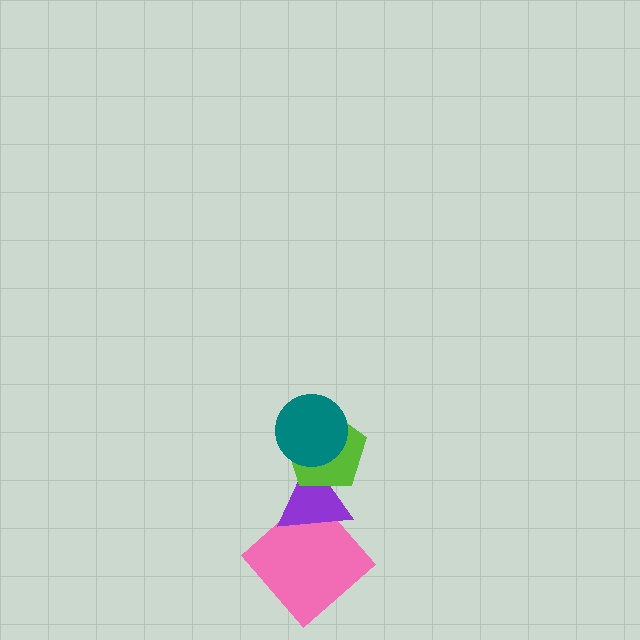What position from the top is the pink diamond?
The pink diamond is 4th from the top.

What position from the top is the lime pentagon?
The lime pentagon is 2nd from the top.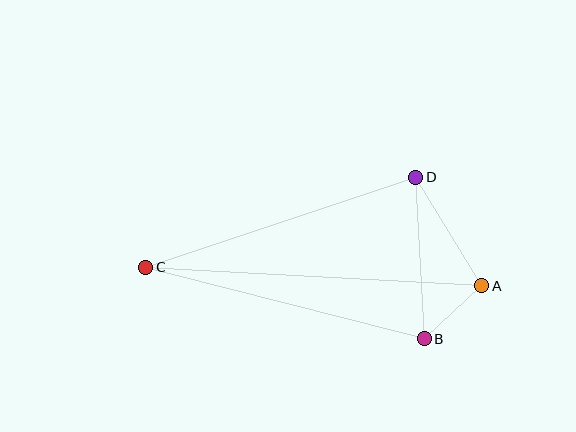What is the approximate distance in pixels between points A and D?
The distance between A and D is approximately 127 pixels.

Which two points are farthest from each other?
Points A and C are farthest from each other.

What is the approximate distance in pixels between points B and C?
The distance between B and C is approximately 287 pixels.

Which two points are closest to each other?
Points A and B are closest to each other.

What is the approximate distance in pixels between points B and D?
The distance between B and D is approximately 162 pixels.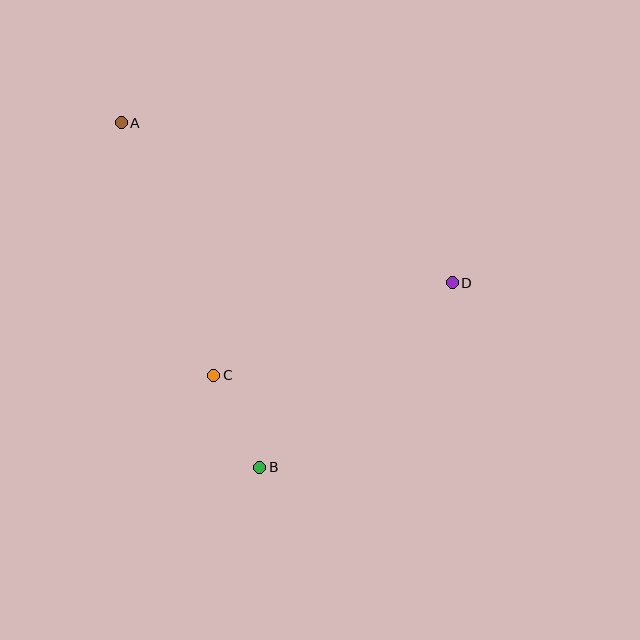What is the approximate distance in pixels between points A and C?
The distance between A and C is approximately 269 pixels.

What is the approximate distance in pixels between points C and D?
The distance between C and D is approximately 256 pixels.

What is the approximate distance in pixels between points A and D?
The distance between A and D is approximately 368 pixels.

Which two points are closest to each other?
Points B and C are closest to each other.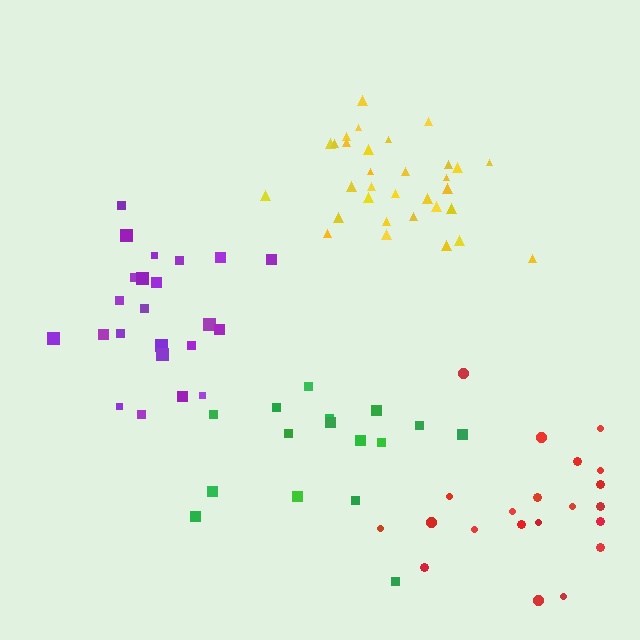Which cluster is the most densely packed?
Yellow.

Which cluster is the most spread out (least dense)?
Green.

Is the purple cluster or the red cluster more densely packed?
Purple.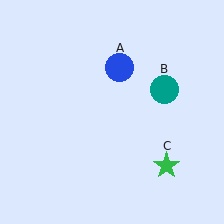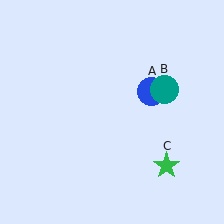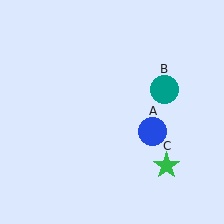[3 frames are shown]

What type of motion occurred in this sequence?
The blue circle (object A) rotated clockwise around the center of the scene.